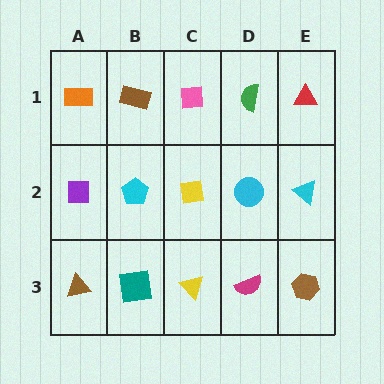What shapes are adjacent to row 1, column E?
A cyan triangle (row 2, column E), a green semicircle (row 1, column D).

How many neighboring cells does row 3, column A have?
2.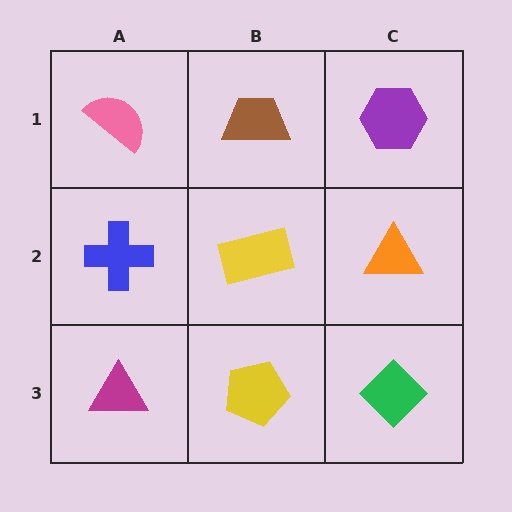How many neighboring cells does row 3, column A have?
2.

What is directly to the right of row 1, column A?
A brown trapezoid.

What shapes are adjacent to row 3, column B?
A yellow rectangle (row 2, column B), a magenta triangle (row 3, column A), a green diamond (row 3, column C).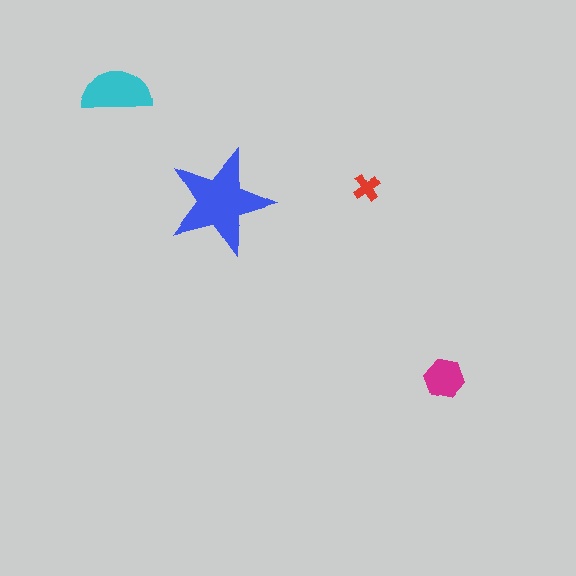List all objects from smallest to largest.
The red cross, the magenta hexagon, the cyan semicircle, the blue star.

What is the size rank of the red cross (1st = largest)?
4th.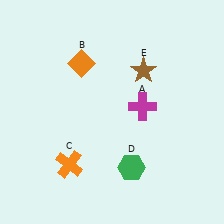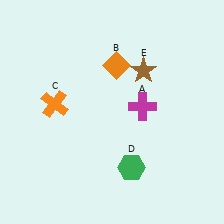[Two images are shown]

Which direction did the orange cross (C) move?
The orange cross (C) moved up.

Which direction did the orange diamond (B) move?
The orange diamond (B) moved right.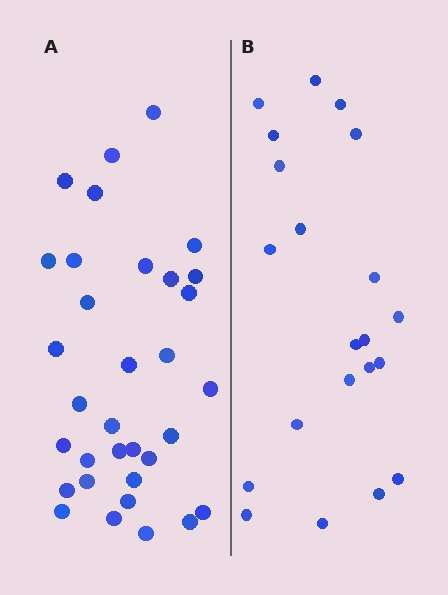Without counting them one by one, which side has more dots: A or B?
Region A (the left region) has more dots.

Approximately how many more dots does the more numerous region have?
Region A has roughly 12 or so more dots than region B.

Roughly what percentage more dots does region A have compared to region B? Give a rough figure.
About 55% more.